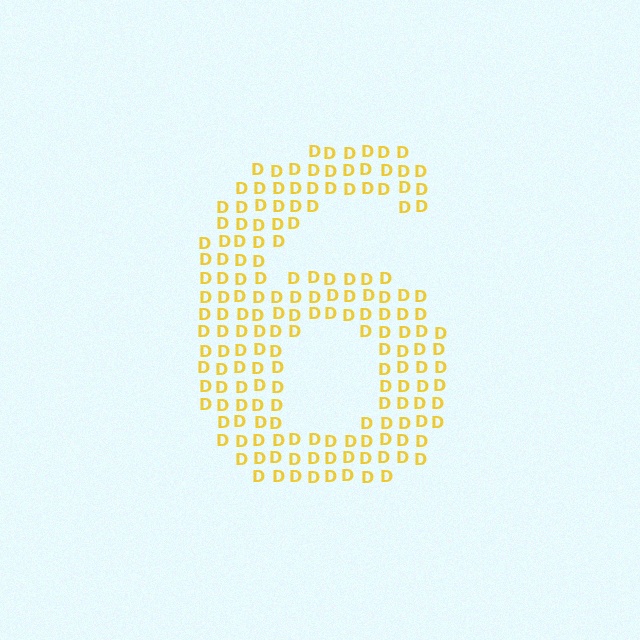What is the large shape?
The large shape is the digit 6.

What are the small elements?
The small elements are letter D's.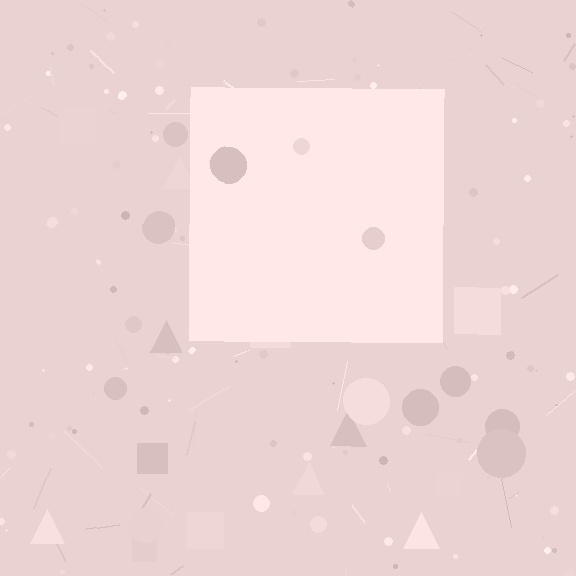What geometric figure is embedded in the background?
A square is embedded in the background.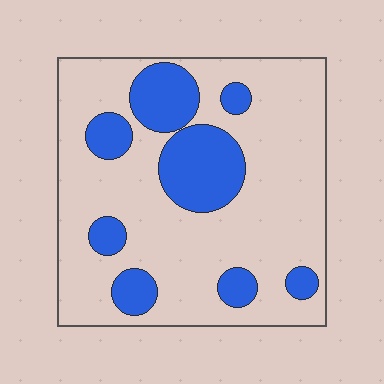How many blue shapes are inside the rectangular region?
8.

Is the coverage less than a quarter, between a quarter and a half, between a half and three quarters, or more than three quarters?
Less than a quarter.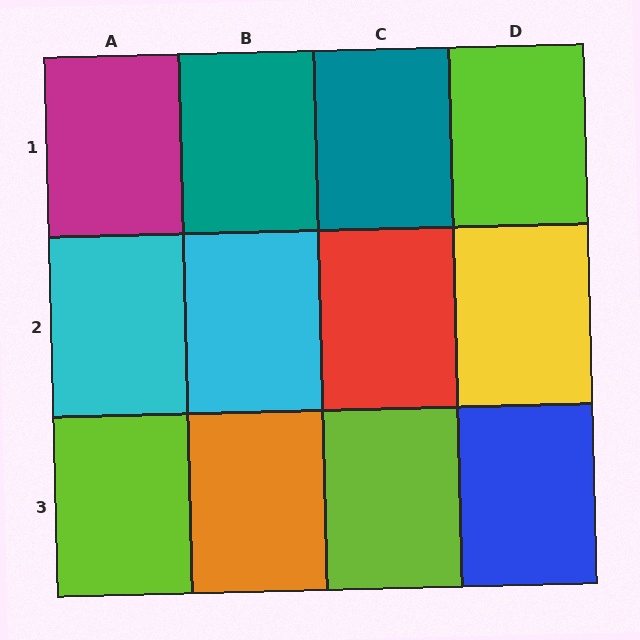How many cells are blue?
1 cell is blue.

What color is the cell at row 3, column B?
Orange.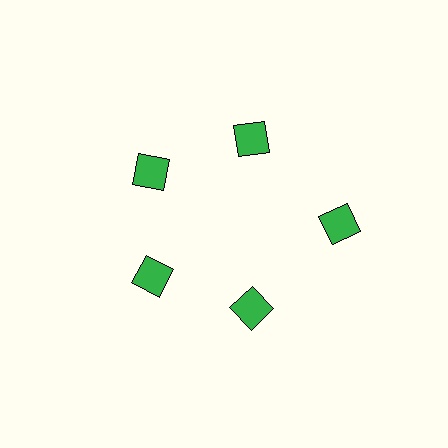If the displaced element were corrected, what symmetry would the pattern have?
It would have 5-fold rotational symmetry — the pattern would map onto itself every 72 degrees.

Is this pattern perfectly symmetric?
No. The 5 green squares are arranged in a ring, but one element near the 3 o'clock position is pushed outward from the center, breaking the 5-fold rotational symmetry.